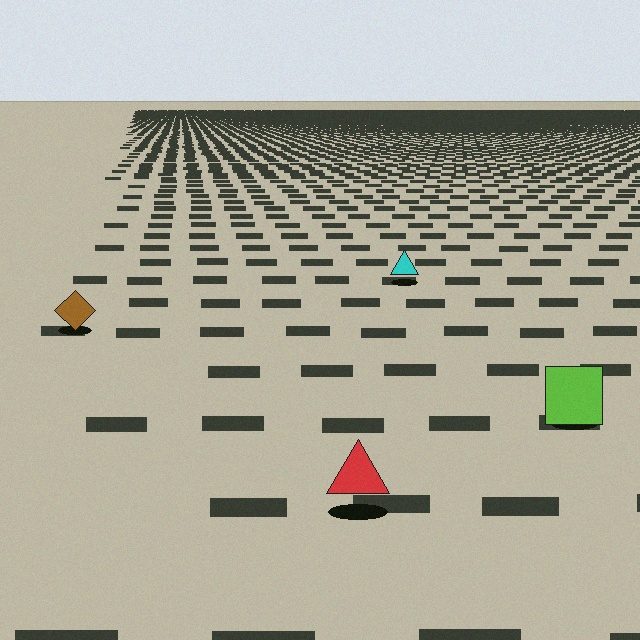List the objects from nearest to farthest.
From nearest to farthest: the red triangle, the lime square, the brown diamond, the cyan triangle.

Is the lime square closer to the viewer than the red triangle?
No. The red triangle is closer — you can tell from the texture gradient: the ground texture is coarser near it.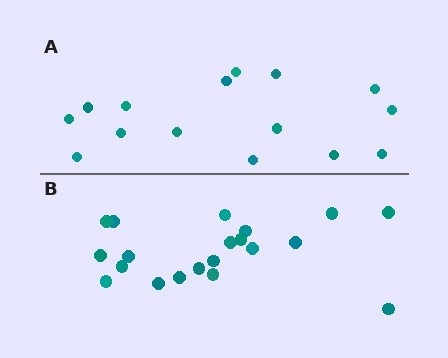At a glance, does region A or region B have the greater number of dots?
Region B (the bottom region) has more dots.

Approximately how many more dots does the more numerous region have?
Region B has about 5 more dots than region A.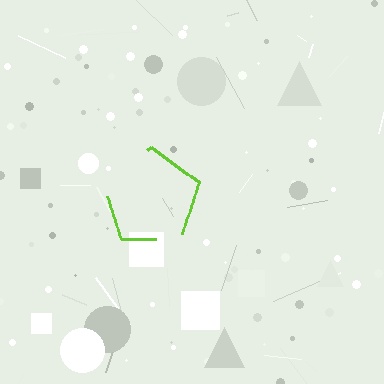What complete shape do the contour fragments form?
The contour fragments form a pentagon.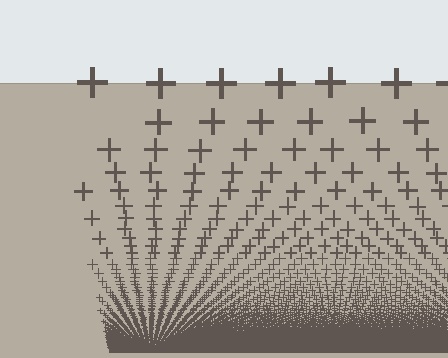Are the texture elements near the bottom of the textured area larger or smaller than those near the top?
Smaller. The gradient is inverted — elements near the bottom are smaller and denser.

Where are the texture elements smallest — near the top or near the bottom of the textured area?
Near the bottom.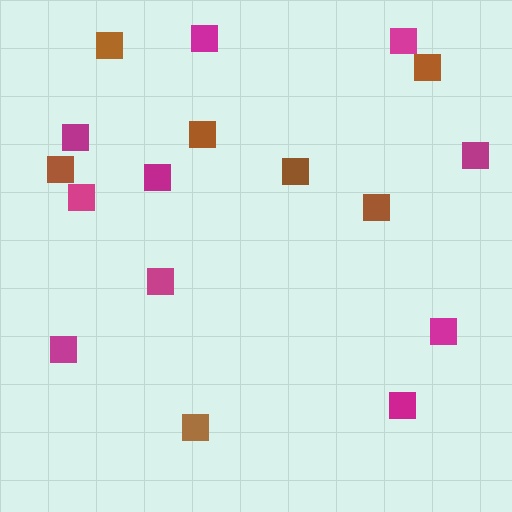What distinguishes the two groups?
There are 2 groups: one group of brown squares (7) and one group of magenta squares (10).